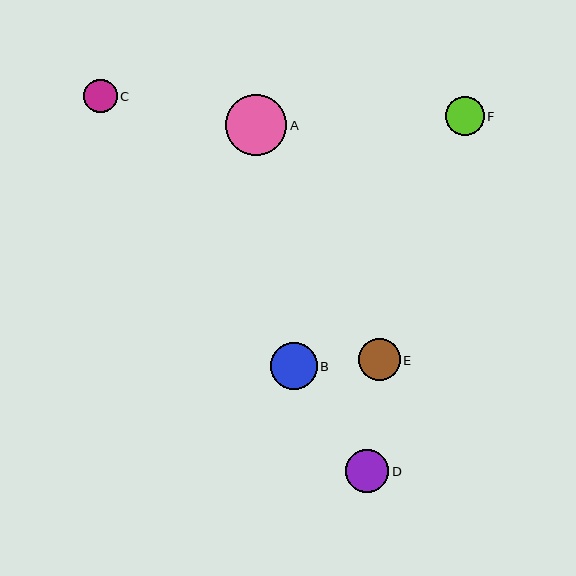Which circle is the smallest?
Circle C is the smallest with a size of approximately 34 pixels.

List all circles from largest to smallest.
From largest to smallest: A, B, D, E, F, C.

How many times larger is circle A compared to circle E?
Circle A is approximately 1.5 times the size of circle E.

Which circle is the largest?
Circle A is the largest with a size of approximately 61 pixels.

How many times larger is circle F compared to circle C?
Circle F is approximately 1.2 times the size of circle C.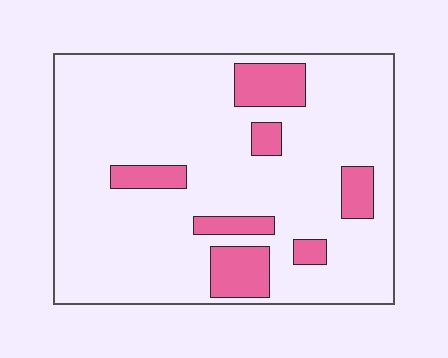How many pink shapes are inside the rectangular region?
7.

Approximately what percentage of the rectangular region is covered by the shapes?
Approximately 15%.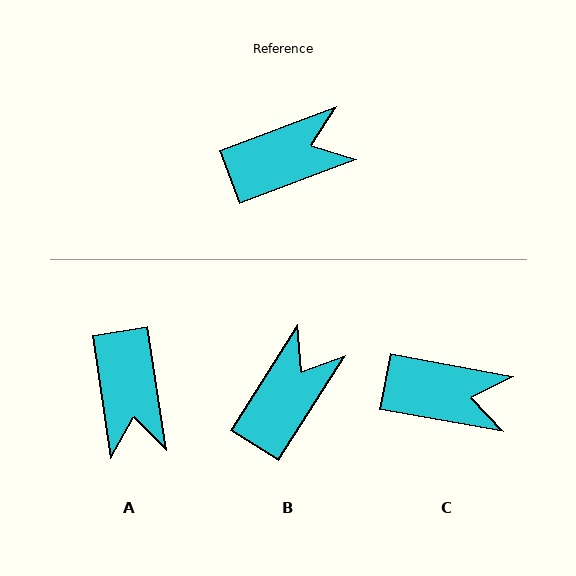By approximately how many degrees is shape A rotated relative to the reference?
Approximately 102 degrees clockwise.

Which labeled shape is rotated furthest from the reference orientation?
A, about 102 degrees away.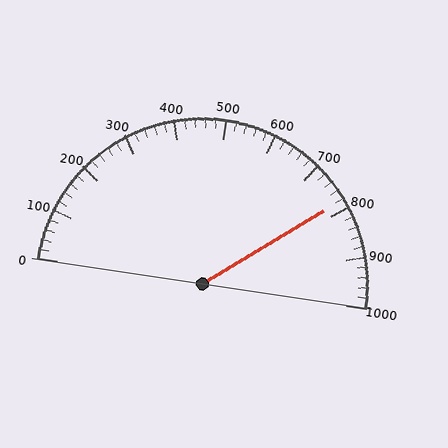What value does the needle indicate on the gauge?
The needle indicates approximately 780.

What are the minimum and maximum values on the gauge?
The gauge ranges from 0 to 1000.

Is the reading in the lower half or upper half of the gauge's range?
The reading is in the upper half of the range (0 to 1000).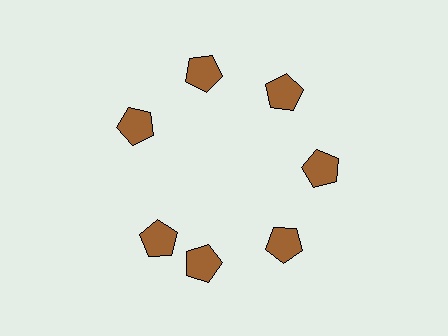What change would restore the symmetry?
The symmetry would be restored by rotating it back into even spacing with its neighbors so that all 7 pentagons sit at equal angles and equal distance from the center.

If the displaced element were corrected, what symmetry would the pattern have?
It would have 7-fold rotational symmetry — the pattern would map onto itself every 51 degrees.